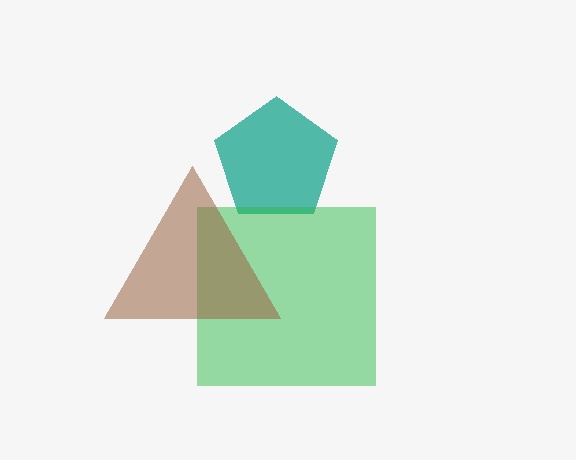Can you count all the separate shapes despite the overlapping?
Yes, there are 3 separate shapes.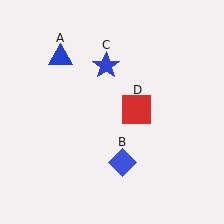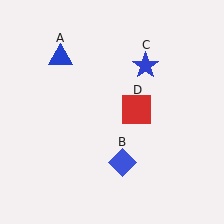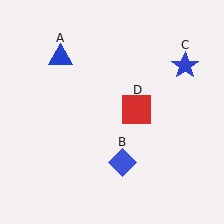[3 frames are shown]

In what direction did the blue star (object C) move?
The blue star (object C) moved right.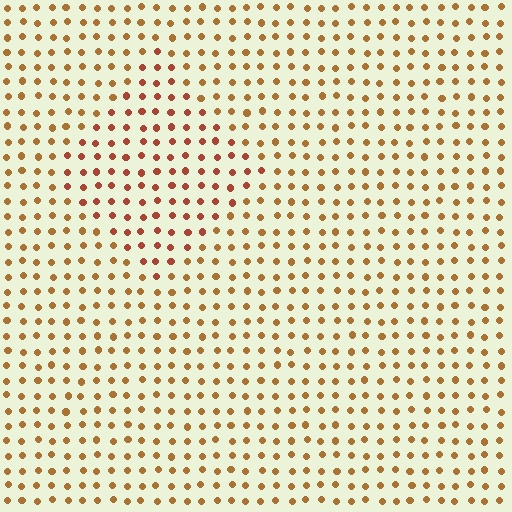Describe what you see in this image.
The image is filled with small brown elements in a uniform arrangement. A diamond-shaped region is visible where the elements are tinted to a slightly different hue, forming a subtle color boundary.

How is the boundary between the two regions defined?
The boundary is defined purely by a slight shift in hue (about 24 degrees). Spacing, size, and orientation are identical on both sides.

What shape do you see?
I see a diamond.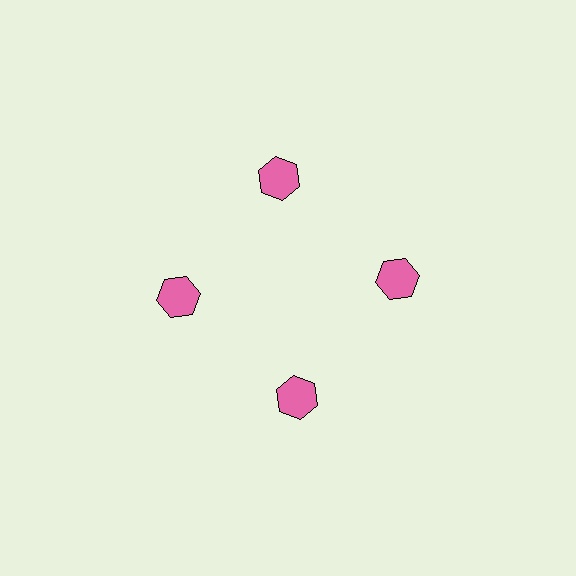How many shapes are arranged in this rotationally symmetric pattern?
There are 4 shapes, arranged in 4 groups of 1.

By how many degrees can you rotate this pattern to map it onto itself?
The pattern maps onto itself every 90 degrees of rotation.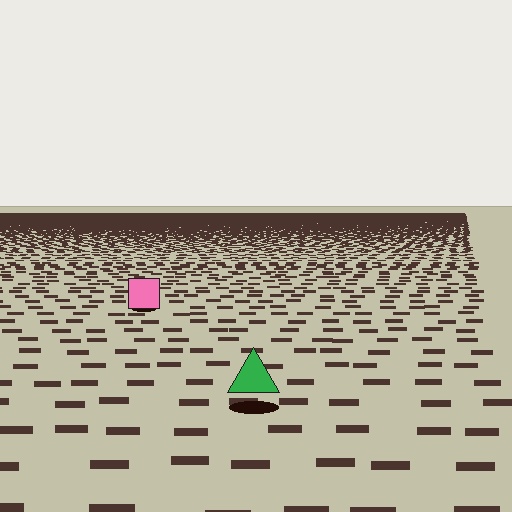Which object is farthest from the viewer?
The pink square is farthest from the viewer. It appears smaller and the ground texture around it is denser.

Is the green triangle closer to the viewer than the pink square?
Yes. The green triangle is closer — you can tell from the texture gradient: the ground texture is coarser near it.